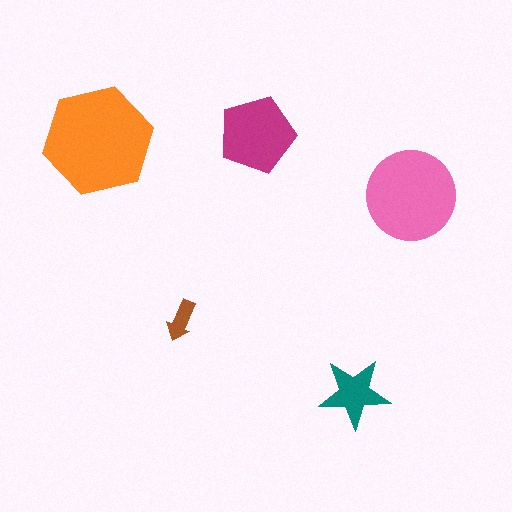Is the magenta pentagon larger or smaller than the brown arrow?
Larger.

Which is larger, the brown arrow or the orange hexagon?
The orange hexagon.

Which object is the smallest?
The brown arrow.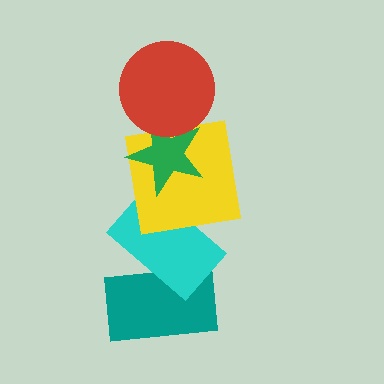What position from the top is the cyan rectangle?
The cyan rectangle is 4th from the top.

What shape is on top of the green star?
The red circle is on top of the green star.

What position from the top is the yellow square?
The yellow square is 3rd from the top.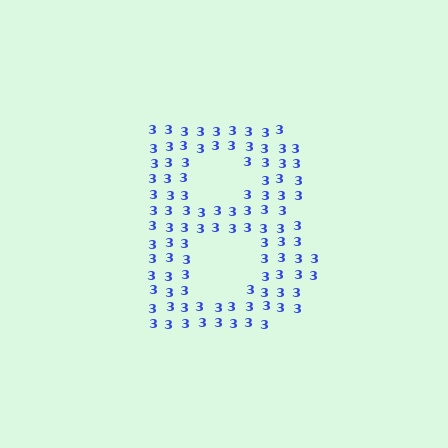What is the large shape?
The large shape is the letter B.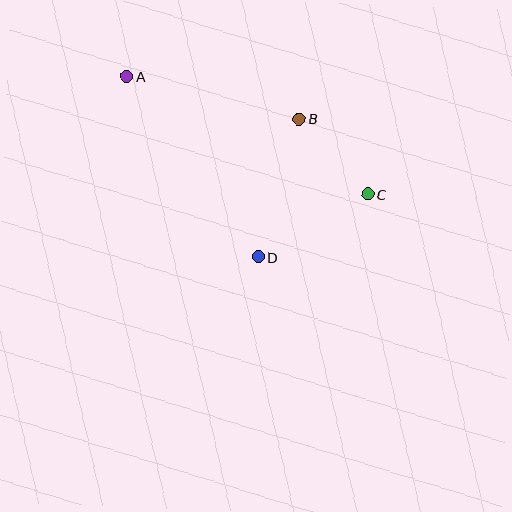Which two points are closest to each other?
Points B and C are closest to each other.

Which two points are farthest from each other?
Points A and C are farthest from each other.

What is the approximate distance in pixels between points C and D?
The distance between C and D is approximately 126 pixels.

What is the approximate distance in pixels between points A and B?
The distance between A and B is approximately 178 pixels.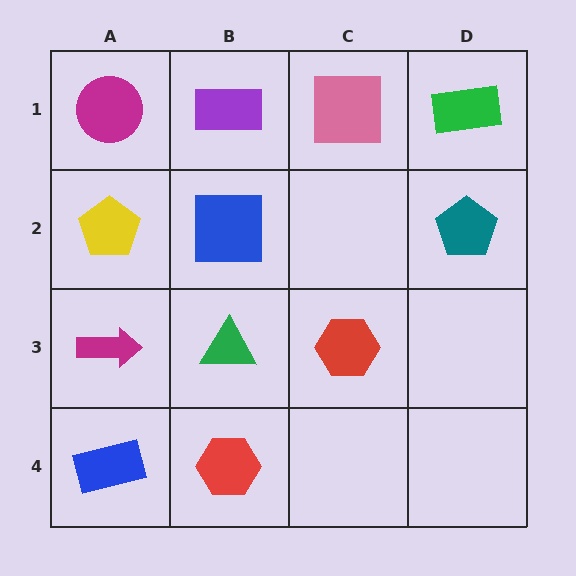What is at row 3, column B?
A green triangle.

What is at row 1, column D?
A green rectangle.